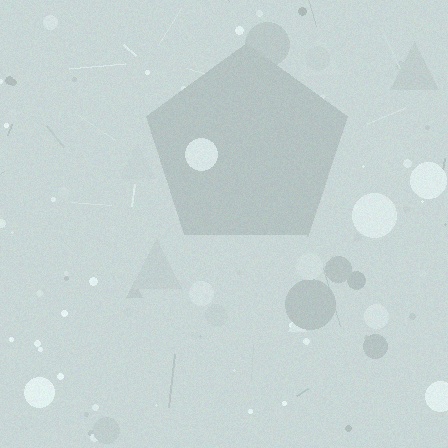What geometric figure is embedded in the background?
A pentagon is embedded in the background.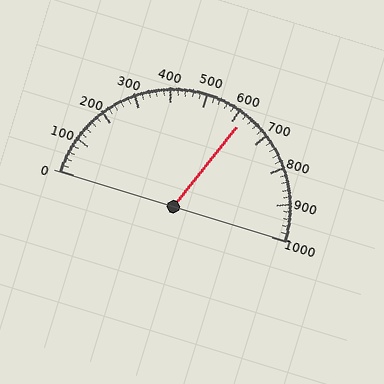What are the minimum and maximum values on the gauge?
The gauge ranges from 0 to 1000.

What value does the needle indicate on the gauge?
The needle indicates approximately 620.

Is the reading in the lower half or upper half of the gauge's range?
The reading is in the upper half of the range (0 to 1000).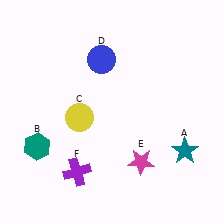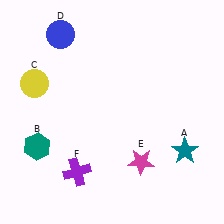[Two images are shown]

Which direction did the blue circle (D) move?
The blue circle (D) moved left.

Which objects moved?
The objects that moved are: the yellow circle (C), the blue circle (D).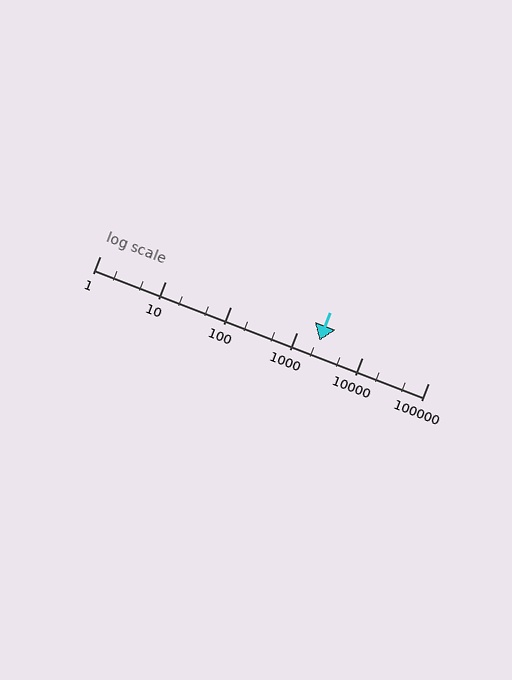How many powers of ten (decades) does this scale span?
The scale spans 5 decades, from 1 to 100000.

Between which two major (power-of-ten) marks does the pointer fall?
The pointer is between 1000 and 10000.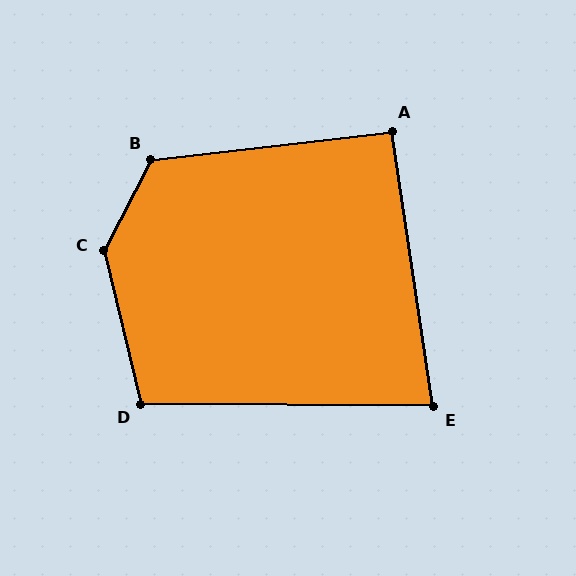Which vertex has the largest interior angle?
C, at approximately 139 degrees.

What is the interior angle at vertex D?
Approximately 104 degrees (obtuse).